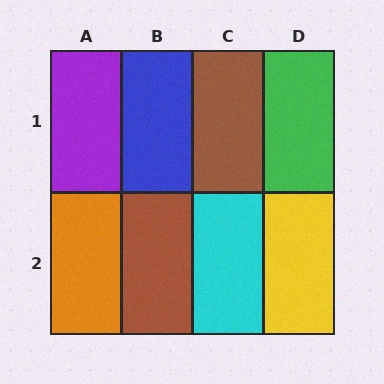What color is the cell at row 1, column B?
Blue.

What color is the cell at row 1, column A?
Purple.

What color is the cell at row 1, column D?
Green.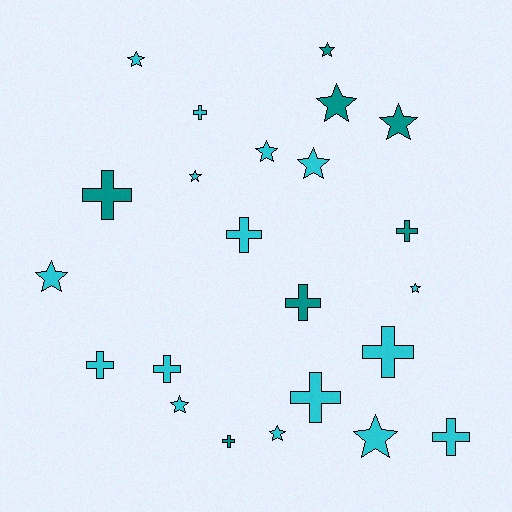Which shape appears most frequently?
Star, with 12 objects.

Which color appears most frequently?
Cyan, with 16 objects.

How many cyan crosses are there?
There are 7 cyan crosses.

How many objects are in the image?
There are 23 objects.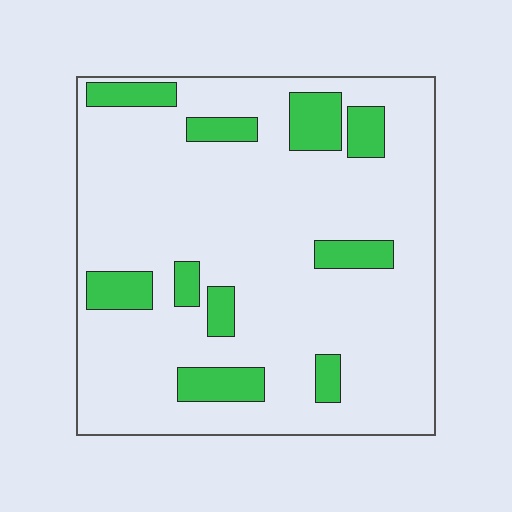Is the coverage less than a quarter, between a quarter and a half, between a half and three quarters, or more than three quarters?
Less than a quarter.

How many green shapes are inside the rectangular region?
10.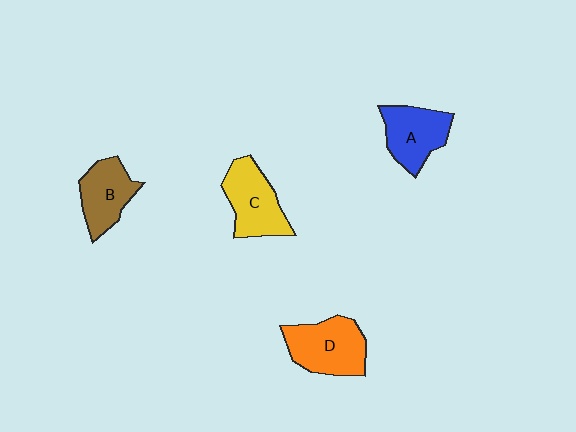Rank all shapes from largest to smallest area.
From largest to smallest: D (orange), C (yellow), A (blue), B (brown).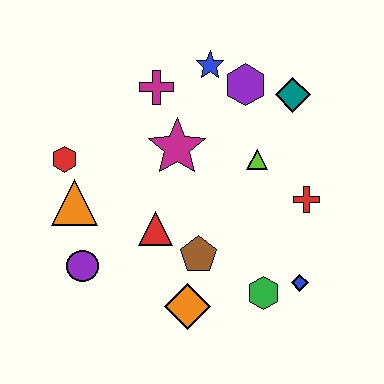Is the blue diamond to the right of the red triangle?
Yes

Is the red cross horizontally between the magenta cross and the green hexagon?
No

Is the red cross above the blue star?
No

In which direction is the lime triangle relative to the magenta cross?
The lime triangle is to the right of the magenta cross.